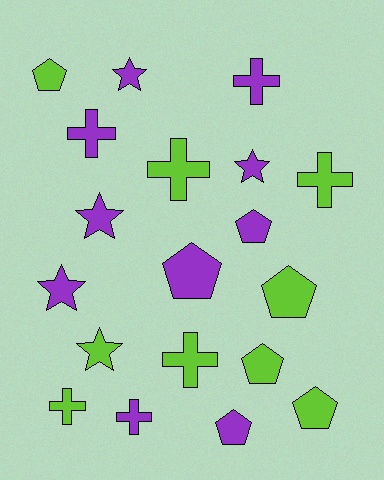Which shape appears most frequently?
Pentagon, with 7 objects.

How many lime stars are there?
There is 1 lime star.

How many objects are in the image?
There are 19 objects.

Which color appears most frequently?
Purple, with 10 objects.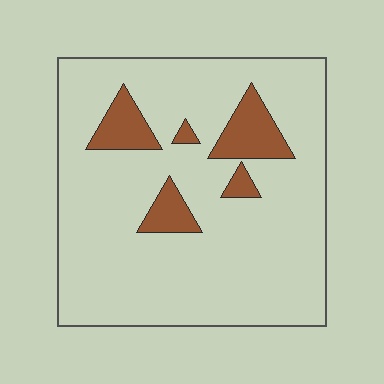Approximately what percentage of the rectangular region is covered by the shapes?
Approximately 15%.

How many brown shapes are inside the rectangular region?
5.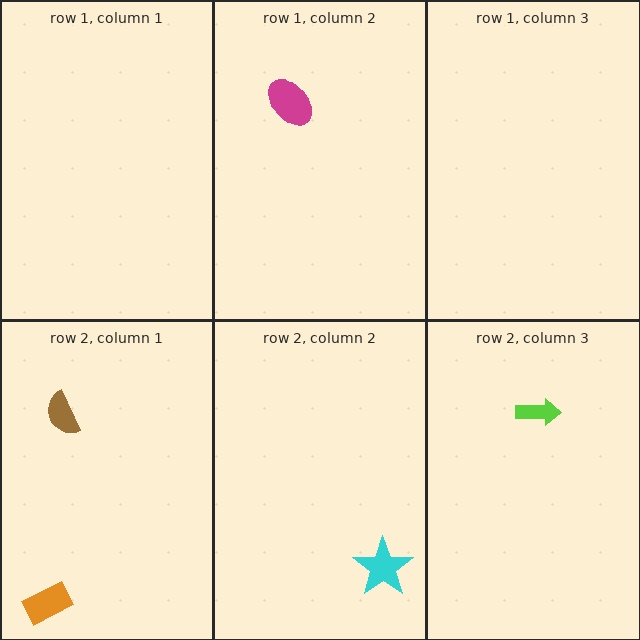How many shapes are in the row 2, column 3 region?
1.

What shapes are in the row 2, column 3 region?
The lime arrow.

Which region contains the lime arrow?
The row 2, column 3 region.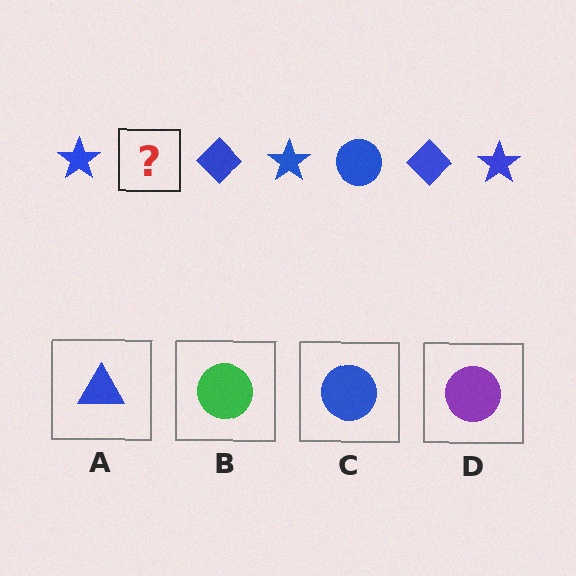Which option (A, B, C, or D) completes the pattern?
C.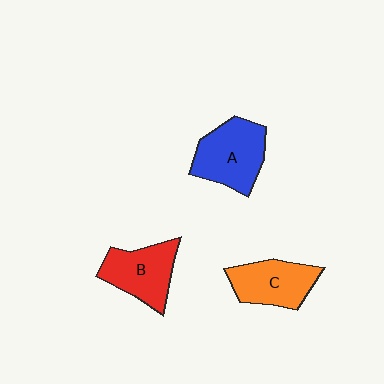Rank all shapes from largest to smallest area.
From largest to smallest: A (blue), B (red), C (orange).